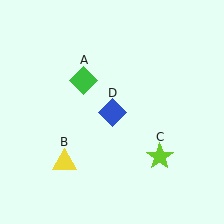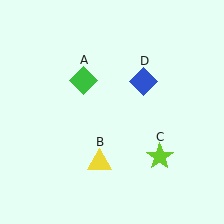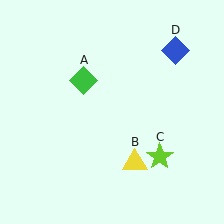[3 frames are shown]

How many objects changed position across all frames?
2 objects changed position: yellow triangle (object B), blue diamond (object D).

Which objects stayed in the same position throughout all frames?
Green diamond (object A) and lime star (object C) remained stationary.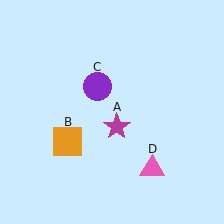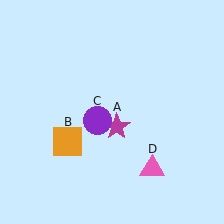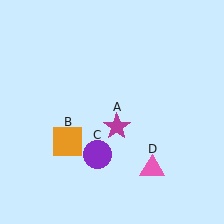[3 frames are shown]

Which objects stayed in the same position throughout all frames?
Magenta star (object A) and orange square (object B) and pink triangle (object D) remained stationary.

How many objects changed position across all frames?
1 object changed position: purple circle (object C).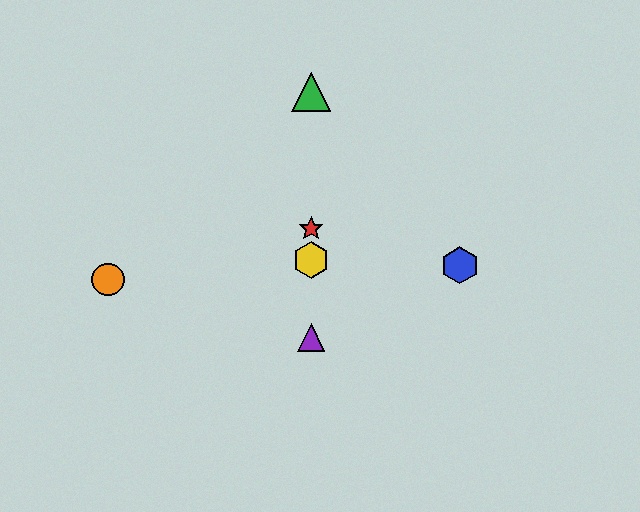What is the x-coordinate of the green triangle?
The green triangle is at x≈311.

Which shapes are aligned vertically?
The red star, the green triangle, the yellow hexagon, the purple triangle are aligned vertically.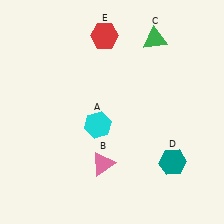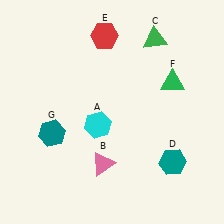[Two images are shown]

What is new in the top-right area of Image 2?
A green triangle (F) was added in the top-right area of Image 2.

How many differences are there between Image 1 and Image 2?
There are 2 differences between the two images.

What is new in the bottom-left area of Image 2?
A teal hexagon (G) was added in the bottom-left area of Image 2.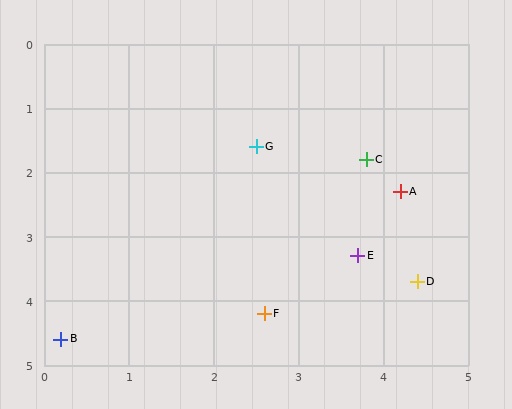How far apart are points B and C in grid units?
Points B and C are about 4.6 grid units apart.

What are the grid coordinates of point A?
Point A is at approximately (4.2, 2.3).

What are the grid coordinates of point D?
Point D is at approximately (4.4, 3.7).